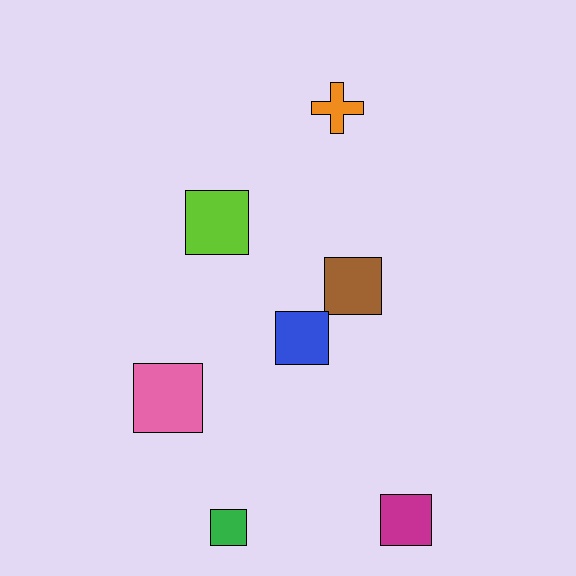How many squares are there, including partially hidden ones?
There are 6 squares.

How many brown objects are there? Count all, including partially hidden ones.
There is 1 brown object.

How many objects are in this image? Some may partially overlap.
There are 7 objects.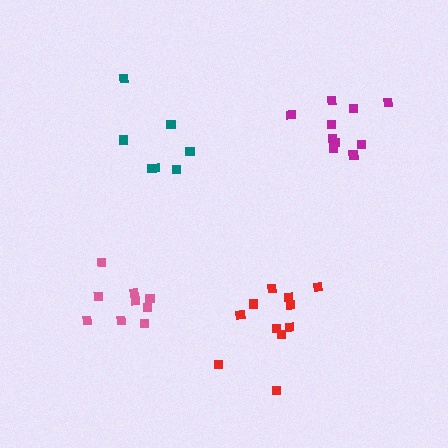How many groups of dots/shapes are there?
There are 4 groups.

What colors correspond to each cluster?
The clusters are colored: teal, red, magenta, pink.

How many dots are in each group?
Group 1: 7 dots, Group 2: 11 dots, Group 3: 10 dots, Group 4: 9 dots (37 total).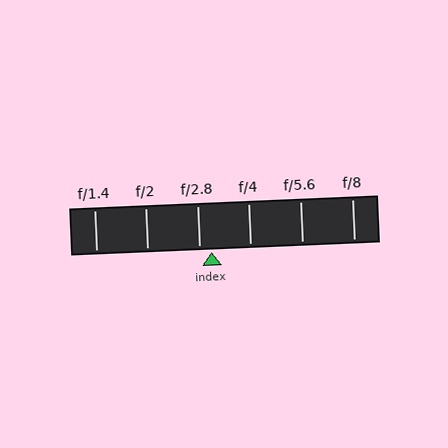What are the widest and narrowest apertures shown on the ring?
The widest aperture shown is f/1.4 and the narrowest is f/8.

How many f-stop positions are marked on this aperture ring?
There are 6 f-stop positions marked.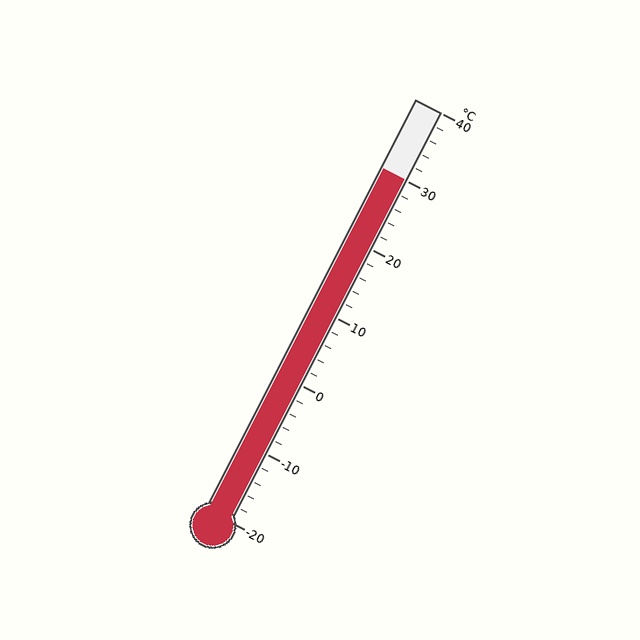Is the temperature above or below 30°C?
The temperature is at 30°C.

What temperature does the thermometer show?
The thermometer shows approximately 30°C.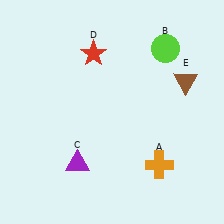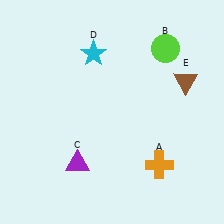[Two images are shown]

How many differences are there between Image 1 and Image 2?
There is 1 difference between the two images.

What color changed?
The star (D) changed from red in Image 1 to cyan in Image 2.